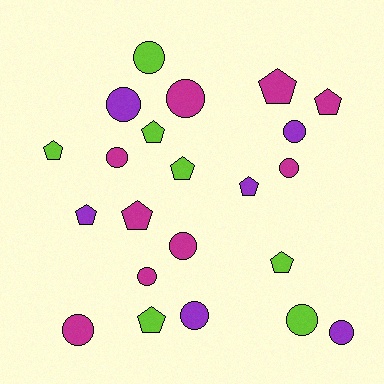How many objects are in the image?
There are 22 objects.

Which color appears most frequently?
Magenta, with 9 objects.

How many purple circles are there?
There are 4 purple circles.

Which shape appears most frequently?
Circle, with 12 objects.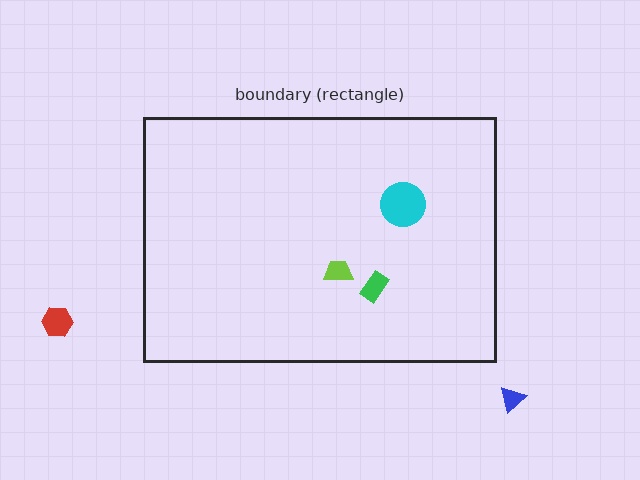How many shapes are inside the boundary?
3 inside, 2 outside.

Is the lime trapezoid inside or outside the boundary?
Inside.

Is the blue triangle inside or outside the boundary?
Outside.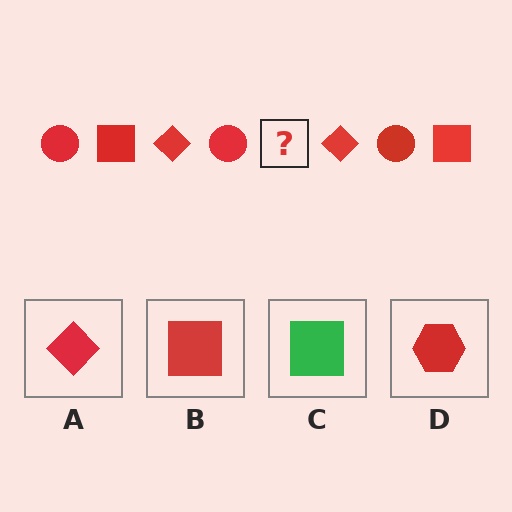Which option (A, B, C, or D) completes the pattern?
B.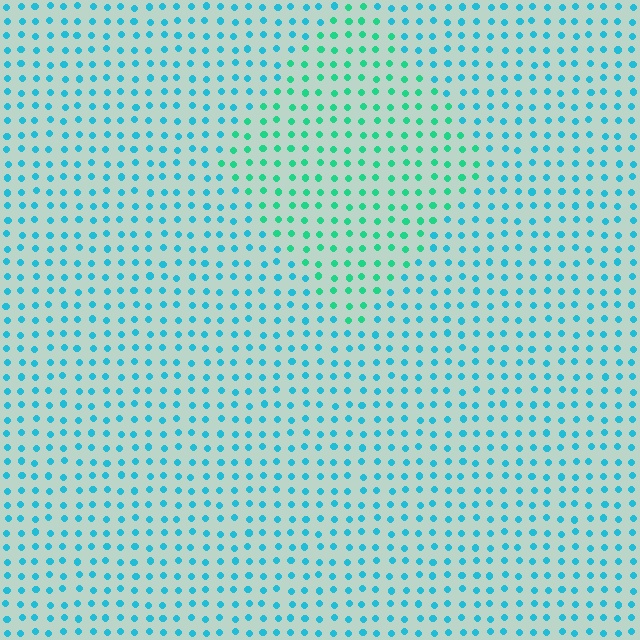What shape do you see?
I see a diamond.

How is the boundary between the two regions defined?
The boundary is defined purely by a slight shift in hue (about 35 degrees). Spacing, size, and orientation are identical on both sides.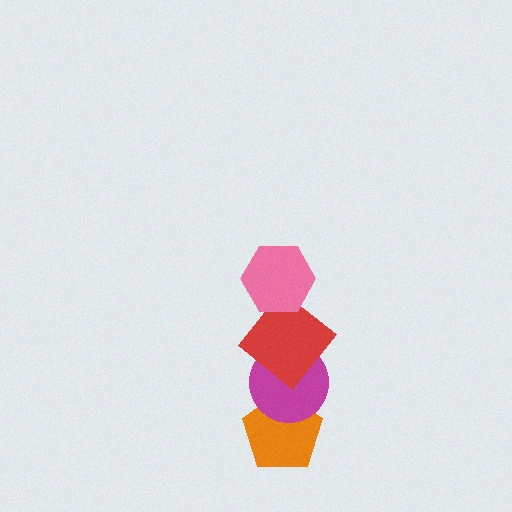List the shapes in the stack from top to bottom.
From top to bottom: the pink hexagon, the red diamond, the magenta circle, the orange pentagon.